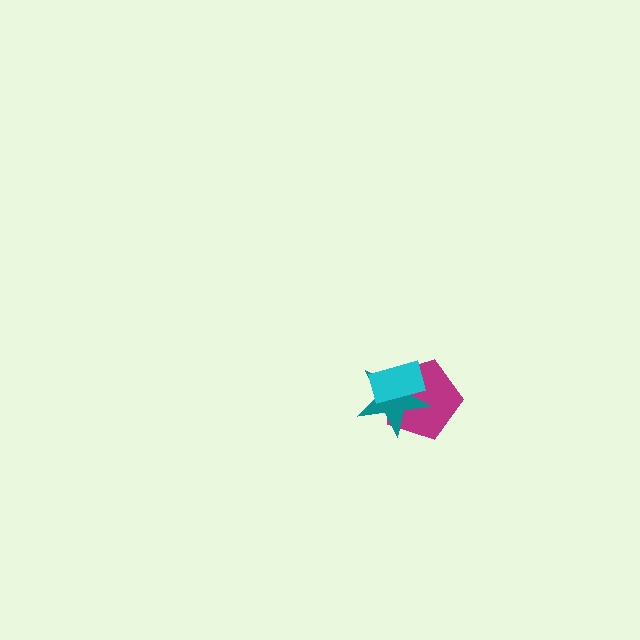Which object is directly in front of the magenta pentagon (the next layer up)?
The teal star is directly in front of the magenta pentagon.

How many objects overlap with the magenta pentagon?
2 objects overlap with the magenta pentagon.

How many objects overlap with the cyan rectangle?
2 objects overlap with the cyan rectangle.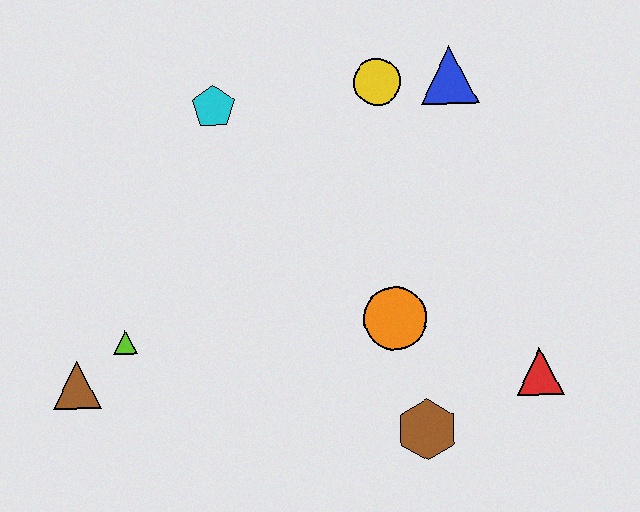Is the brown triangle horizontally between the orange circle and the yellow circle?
No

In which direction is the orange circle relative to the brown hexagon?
The orange circle is above the brown hexagon.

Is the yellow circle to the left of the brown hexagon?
Yes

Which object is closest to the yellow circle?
The blue triangle is closest to the yellow circle.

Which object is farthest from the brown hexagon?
The cyan pentagon is farthest from the brown hexagon.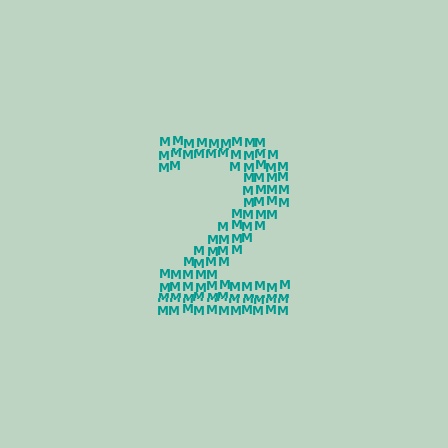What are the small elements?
The small elements are letter M's.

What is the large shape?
The large shape is the digit 2.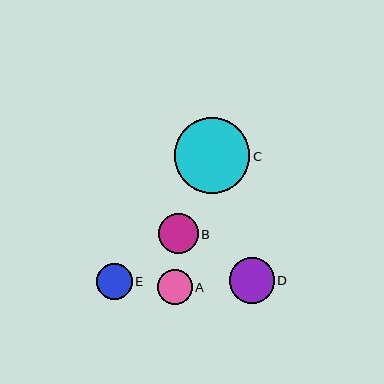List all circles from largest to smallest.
From largest to smallest: C, D, B, E, A.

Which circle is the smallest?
Circle A is the smallest with a size of approximately 35 pixels.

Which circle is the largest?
Circle C is the largest with a size of approximately 76 pixels.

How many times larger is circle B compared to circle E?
Circle B is approximately 1.1 times the size of circle E.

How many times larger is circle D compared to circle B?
Circle D is approximately 1.1 times the size of circle B.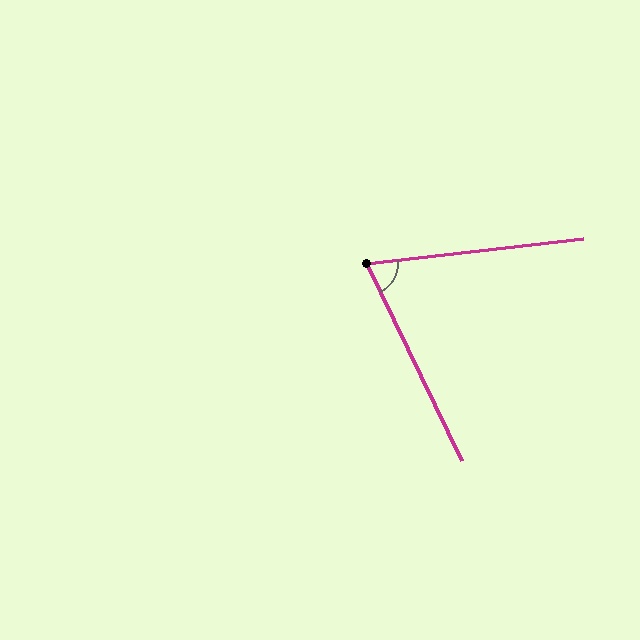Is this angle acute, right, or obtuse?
It is acute.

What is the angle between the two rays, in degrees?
Approximately 71 degrees.